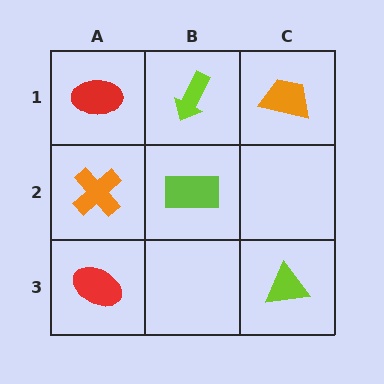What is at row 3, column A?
A red ellipse.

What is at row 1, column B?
A lime arrow.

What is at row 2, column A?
An orange cross.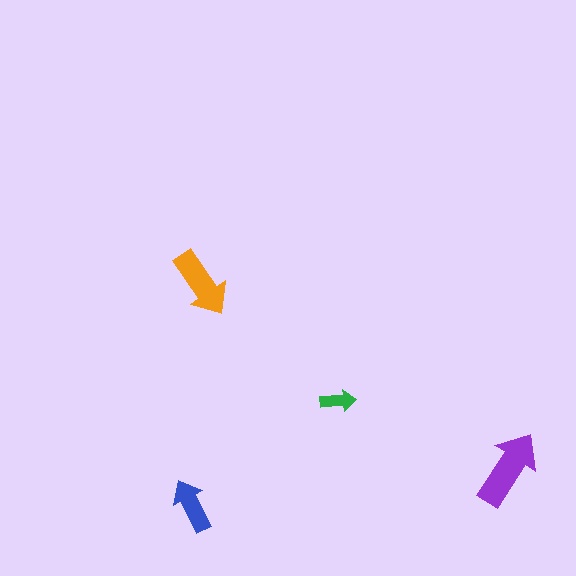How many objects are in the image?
There are 4 objects in the image.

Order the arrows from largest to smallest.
the purple one, the orange one, the blue one, the green one.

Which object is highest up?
The orange arrow is topmost.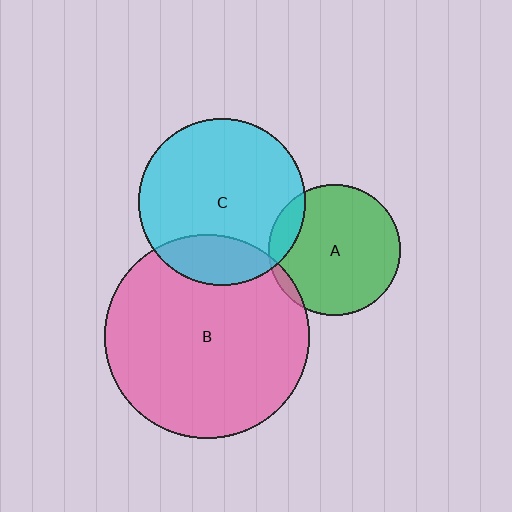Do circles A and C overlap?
Yes.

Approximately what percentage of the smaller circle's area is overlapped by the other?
Approximately 10%.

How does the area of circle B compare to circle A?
Approximately 2.4 times.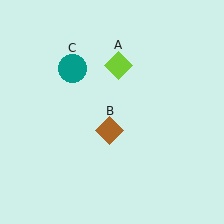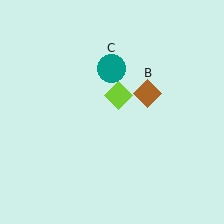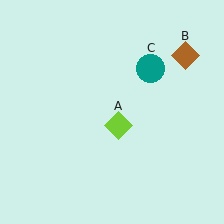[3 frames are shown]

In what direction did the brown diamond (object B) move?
The brown diamond (object B) moved up and to the right.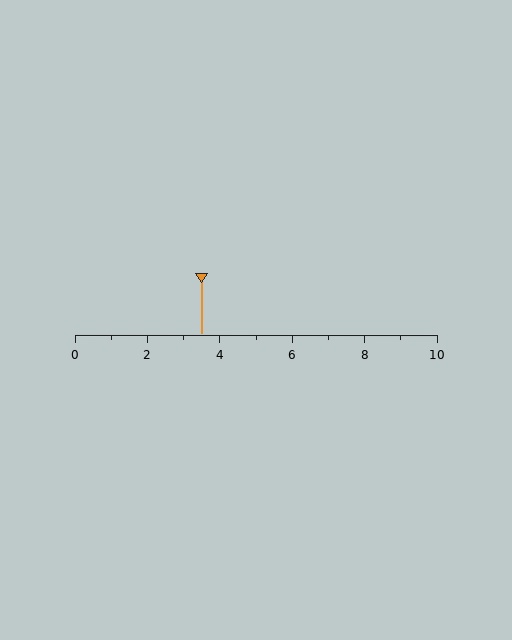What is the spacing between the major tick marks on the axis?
The major ticks are spaced 2 apart.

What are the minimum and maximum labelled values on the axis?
The axis runs from 0 to 10.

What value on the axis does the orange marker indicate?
The marker indicates approximately 3.5.